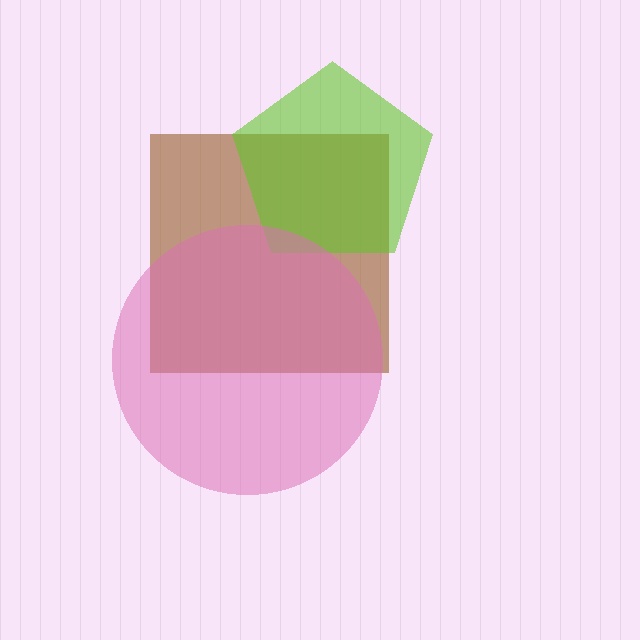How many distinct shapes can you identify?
There are 3 distinct shapes: a brown square, a lime pentagon, a pink circle.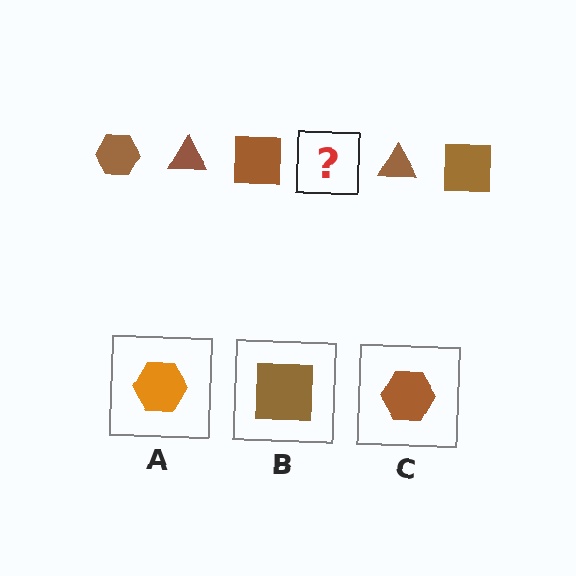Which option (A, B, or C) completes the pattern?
C.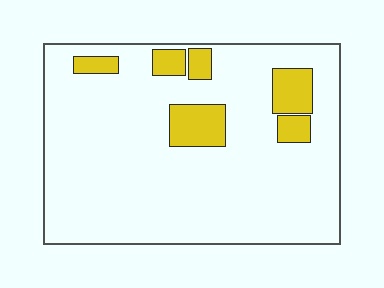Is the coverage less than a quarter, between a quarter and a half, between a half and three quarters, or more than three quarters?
Less than a quarter.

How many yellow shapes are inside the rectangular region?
6.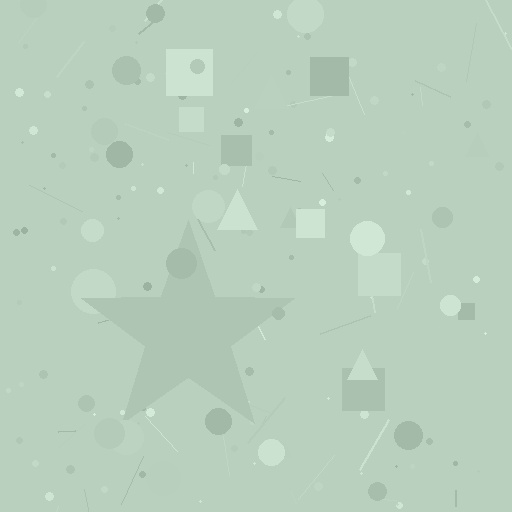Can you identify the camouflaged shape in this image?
The camouflaged shape is a star.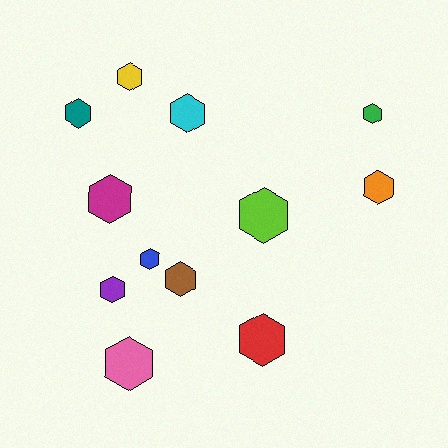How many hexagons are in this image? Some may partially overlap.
There are 12 hexagons.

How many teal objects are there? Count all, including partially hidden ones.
There is 1 teal object.